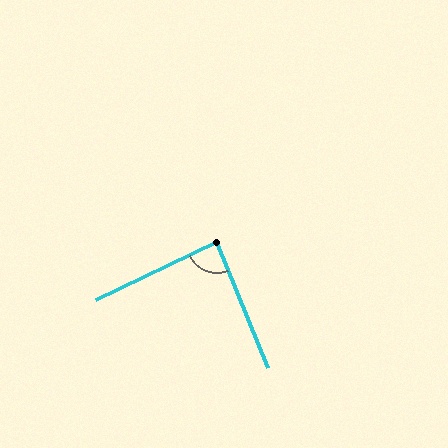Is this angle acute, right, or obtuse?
It is approximately a right angle.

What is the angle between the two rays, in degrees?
Approximately 87 degrees.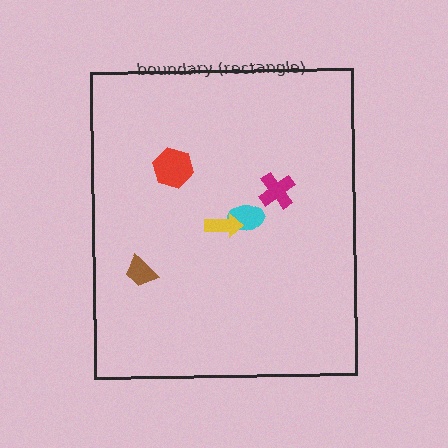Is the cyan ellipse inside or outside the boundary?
Inside.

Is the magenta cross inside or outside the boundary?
Inside.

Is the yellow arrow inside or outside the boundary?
Inside.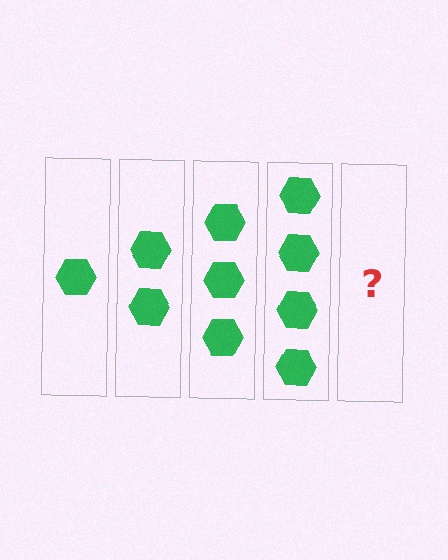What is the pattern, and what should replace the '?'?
The pattern is that each step adds one more hexagon. The '?' should be 5 hexagons.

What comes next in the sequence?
The next element should be 5 hexagons.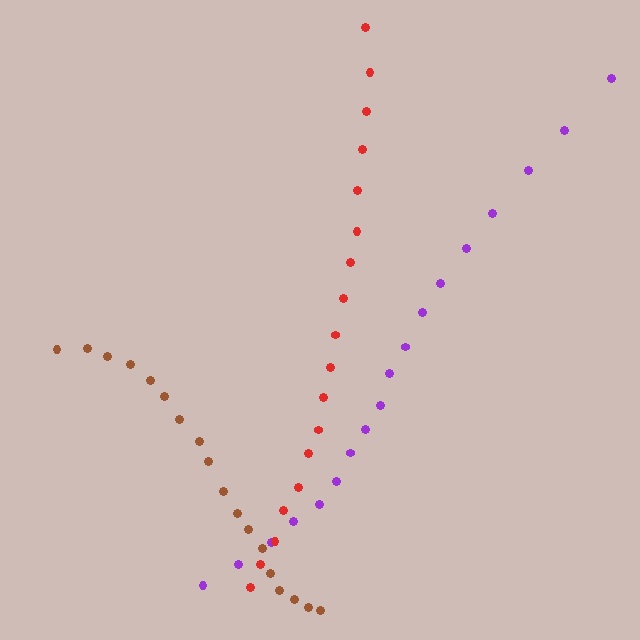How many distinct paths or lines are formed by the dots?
There are 3 distinct paths.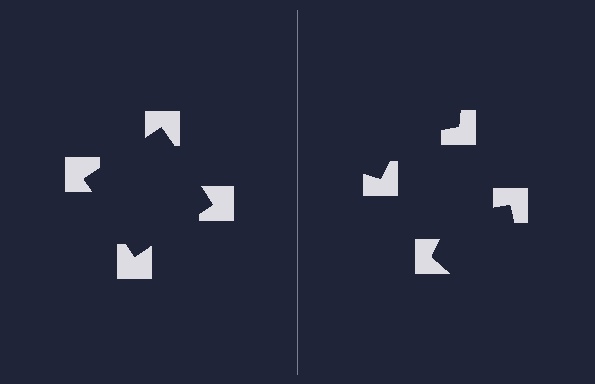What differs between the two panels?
The notched squares are positioned identically on both sides; only the wedge orientations differ. On the left they align to a square; on the right they are misaligned.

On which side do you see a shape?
An illusory square appears on the left side. On the right side the wedge cuts are rotated, so no coherent shape forms.